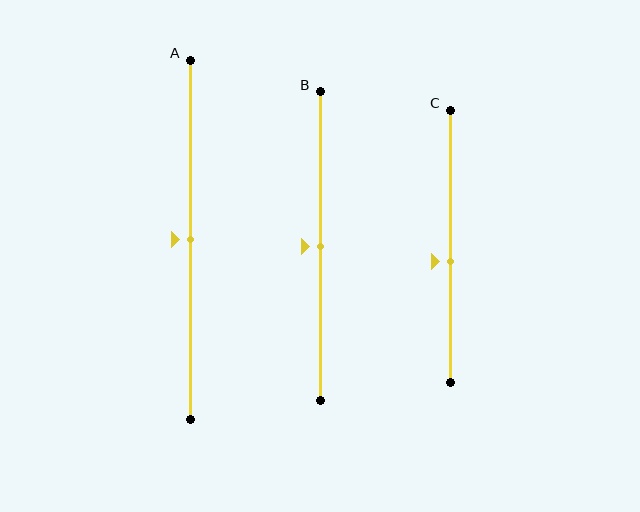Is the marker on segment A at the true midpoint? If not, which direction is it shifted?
Yes, the marker on segment A is at the true midpoint.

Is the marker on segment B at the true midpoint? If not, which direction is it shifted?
Yes, the marker on segment B is at the true midpoint.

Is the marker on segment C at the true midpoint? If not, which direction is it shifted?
No, the marker on segment C is shifted downward by about 6% of the segment length.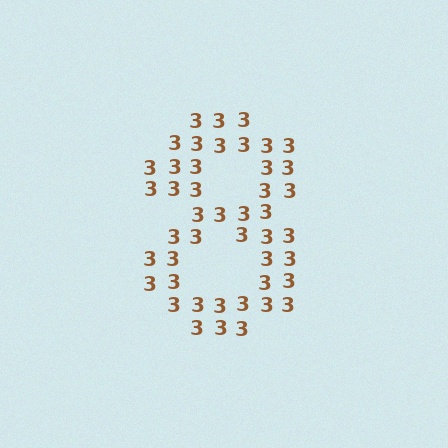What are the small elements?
The small elements are digit 3's.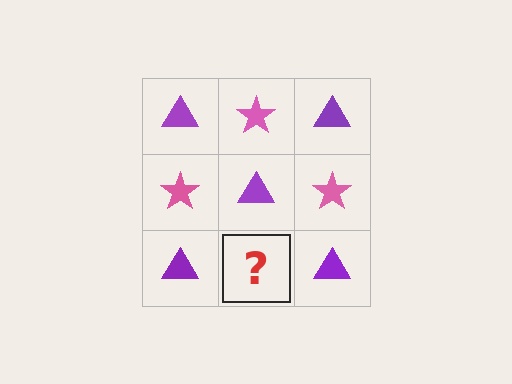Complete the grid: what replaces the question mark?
The question mark should be replaced with a pink star.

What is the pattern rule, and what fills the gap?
The rule is that it alternates purple triangle and pink star in a checkerboard pattern. The gap should be filled with a pink star.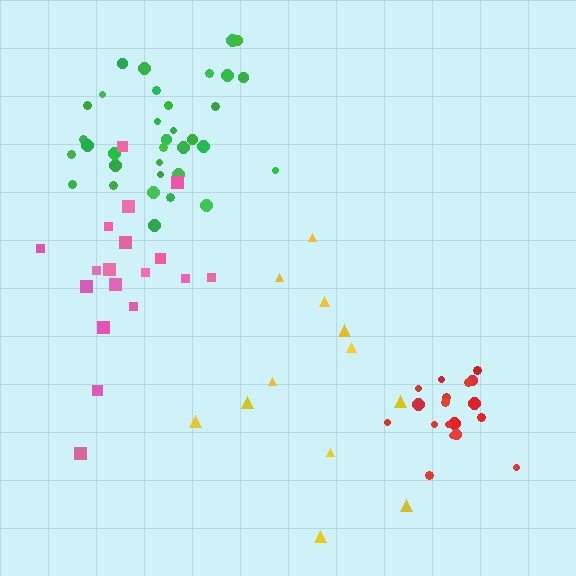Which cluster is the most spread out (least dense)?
Yellow.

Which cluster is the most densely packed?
Red.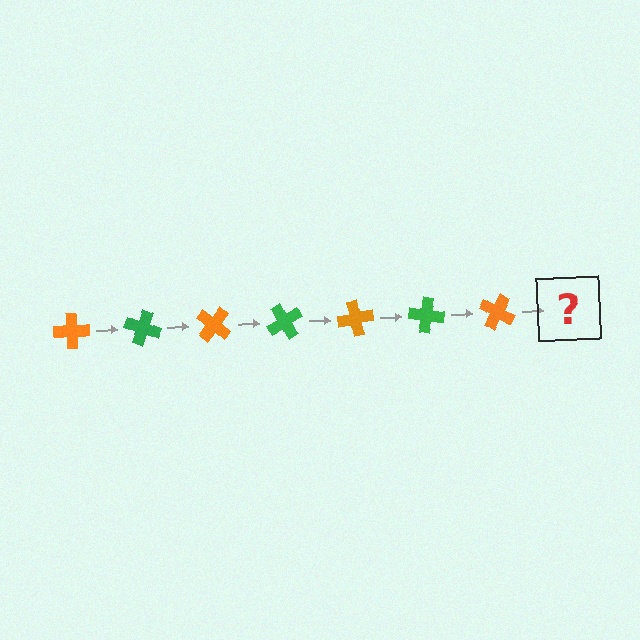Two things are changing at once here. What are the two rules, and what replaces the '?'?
The two rules are that it rotates 20 degrees each step and the color cycles through orange and green. The '?' should be a green cross, rotated 140 degrees from the start.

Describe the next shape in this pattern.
It should be a green cross, rotated 140 degrees from the start.